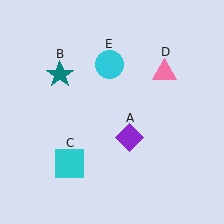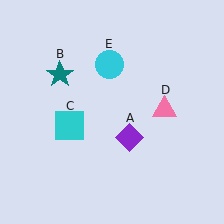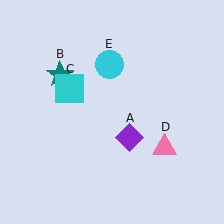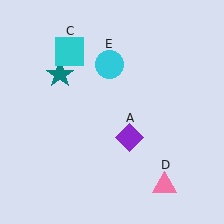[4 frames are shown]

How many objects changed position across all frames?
2 objects changed position: cyan square (object C), pink triangle (object D).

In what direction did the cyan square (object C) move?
The cyan square (object C) moved up.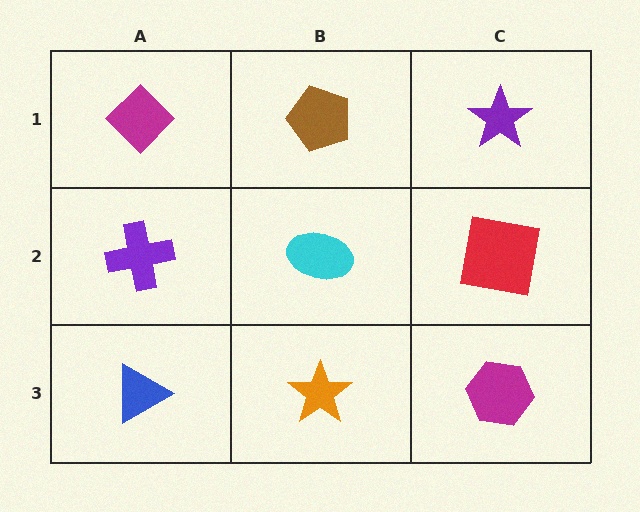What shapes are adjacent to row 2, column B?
A brown pentagon (row 1, column B), an orange star (row 3, column B), a purple cross (row 2, column A), a red square (row 2, column C).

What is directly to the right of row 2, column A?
A cyan ellipse.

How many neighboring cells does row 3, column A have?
2.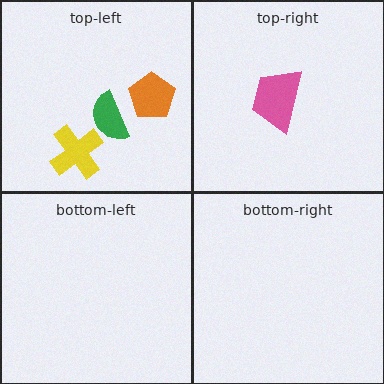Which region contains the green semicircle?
The top-left region.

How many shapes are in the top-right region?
1.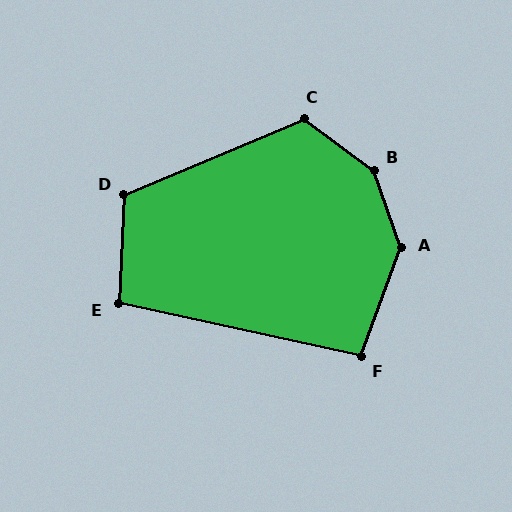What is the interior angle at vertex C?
Approximately 120 degrees (obtuse).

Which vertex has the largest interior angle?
B, at approximately 146 degrees.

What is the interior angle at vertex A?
Approximately 140 degrees (obtuse).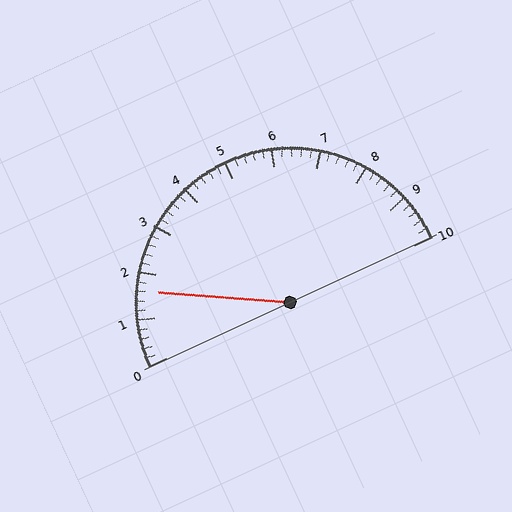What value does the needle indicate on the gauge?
The needle indicates approximately 1.6.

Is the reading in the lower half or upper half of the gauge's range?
The reading is in the lower half of the range (0 to 10).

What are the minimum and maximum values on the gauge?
The gauge ranges from 0 to 10.